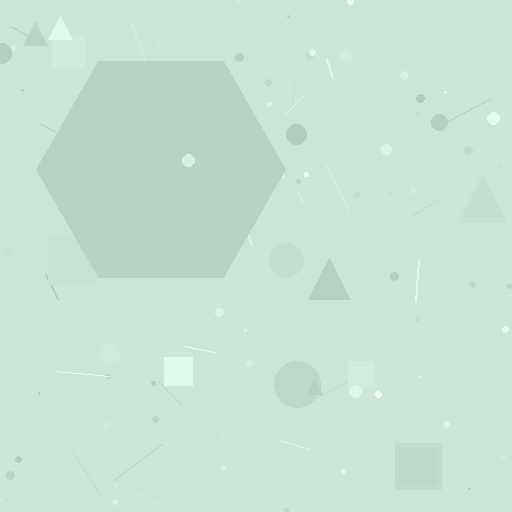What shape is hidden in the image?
A hexagon is hidden in the image.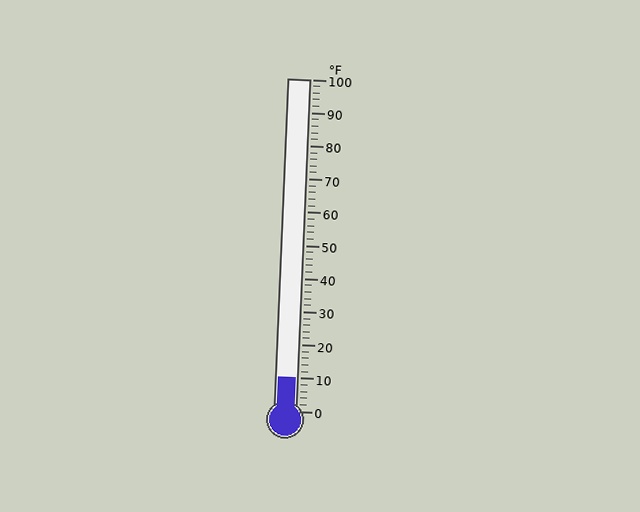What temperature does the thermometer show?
The thermometer shows approximately 10°F.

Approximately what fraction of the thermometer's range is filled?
The thermometer is filled to approximately 10% of its range.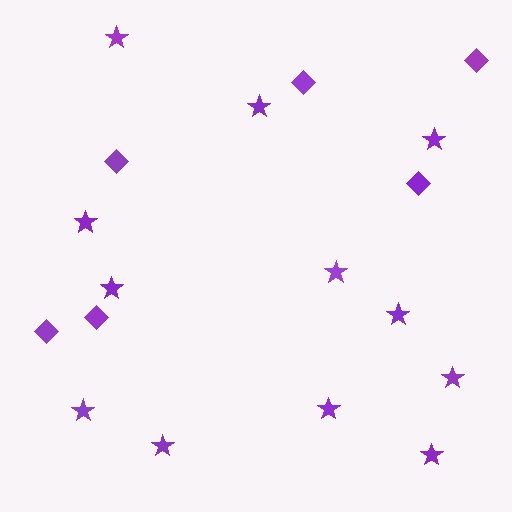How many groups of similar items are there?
There are 2 groups: one group of stars (12) and one group of diamonds (6).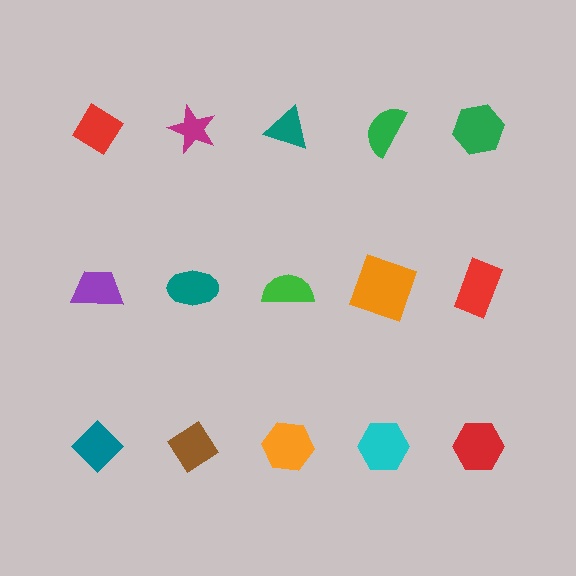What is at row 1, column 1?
A red diamond.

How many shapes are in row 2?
5 shapes.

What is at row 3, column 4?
A cyan hexagon.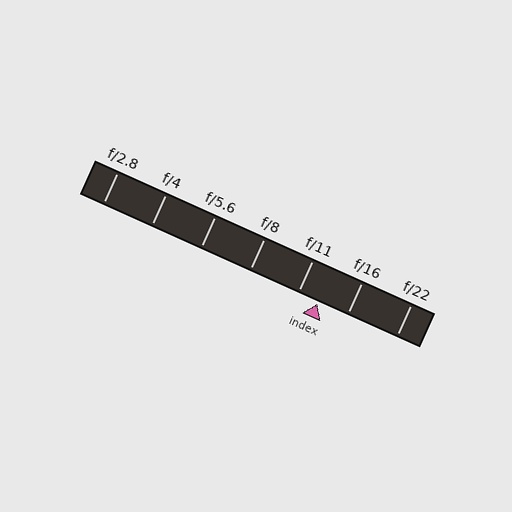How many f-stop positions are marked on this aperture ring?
There are 7 f-stop positions marked.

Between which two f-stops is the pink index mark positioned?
The index mark is between f/11 and f/16.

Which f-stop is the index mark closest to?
The index mark is closest to f/11.